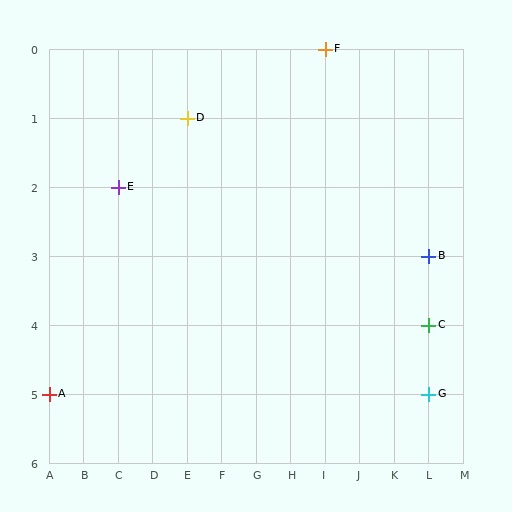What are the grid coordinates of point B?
Point B is at grid coordinates (L, 3).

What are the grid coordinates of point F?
Point F is at grid coordinates (I, 0).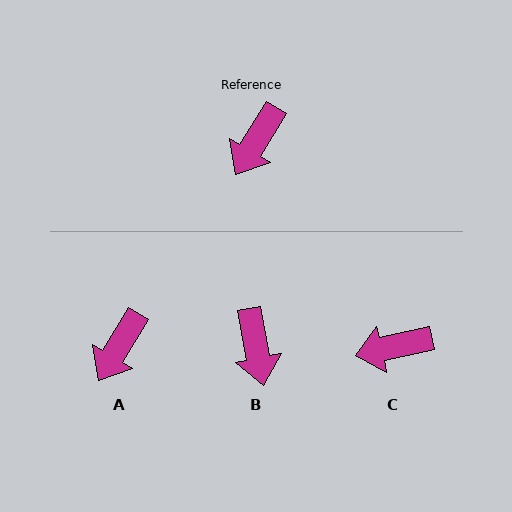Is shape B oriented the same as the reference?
No, it is off by about 42 degrees.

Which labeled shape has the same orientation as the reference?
A.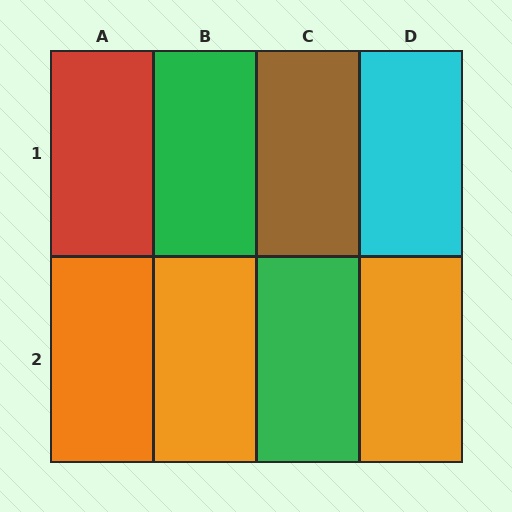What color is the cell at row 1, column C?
Brown.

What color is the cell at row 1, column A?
Red.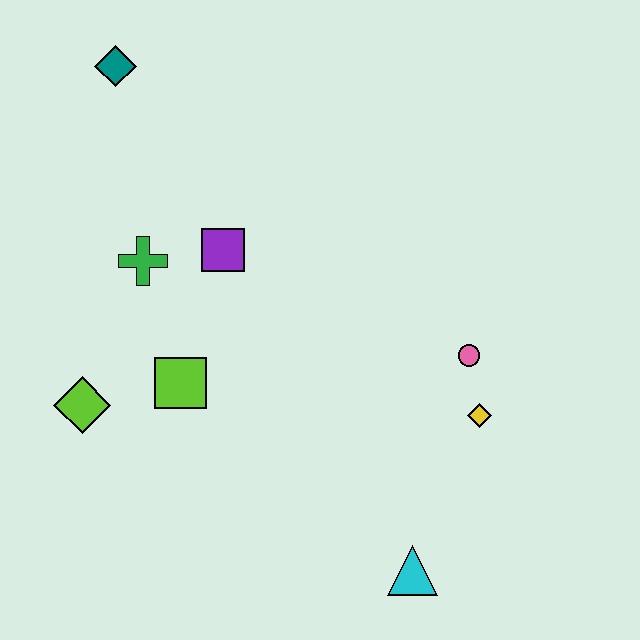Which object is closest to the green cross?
The purple square is closest to the green cross.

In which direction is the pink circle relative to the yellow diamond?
The pink circle is above the yellow diamond.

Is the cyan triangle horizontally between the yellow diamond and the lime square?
Yes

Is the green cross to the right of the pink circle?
No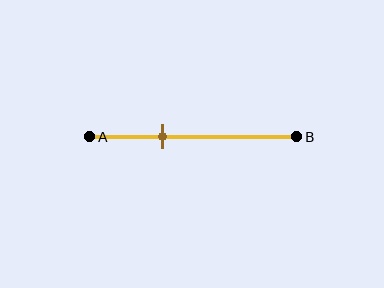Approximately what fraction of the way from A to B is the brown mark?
The brown mark is approximately 35% of the way from A to B.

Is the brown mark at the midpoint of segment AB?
No, the mark is at about 35% from A, not at the 50% midpoint.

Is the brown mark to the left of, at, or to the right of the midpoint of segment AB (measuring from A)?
The brown mark is to the left of the midpoint of segment AB.